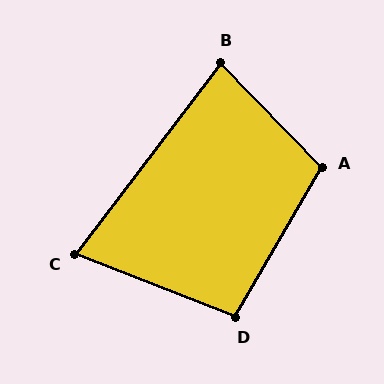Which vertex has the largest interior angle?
A, at approximately 106 degrees.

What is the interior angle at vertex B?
Approximately 81 degrees (acute).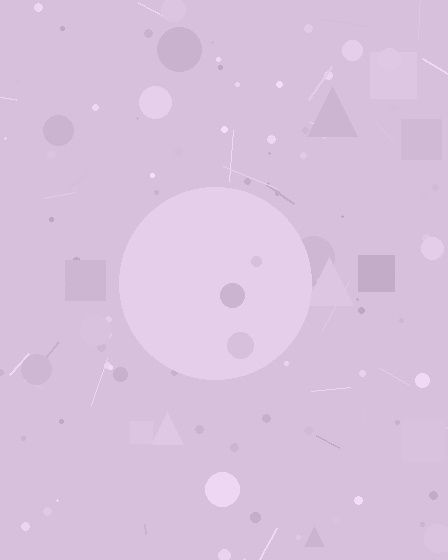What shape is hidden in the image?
A circle is hidden in the image.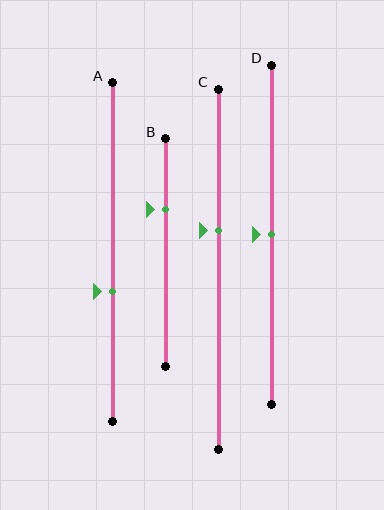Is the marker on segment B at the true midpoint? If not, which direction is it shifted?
No, the marker on segment B is shifted upward by about 19% of the segment length.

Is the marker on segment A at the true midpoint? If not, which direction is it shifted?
No, the marker on segment A is shifted downward by about 12% of the segment length.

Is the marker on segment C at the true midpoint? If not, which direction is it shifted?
No, the marker on segment C is shifted upward by about 11% of the segment length.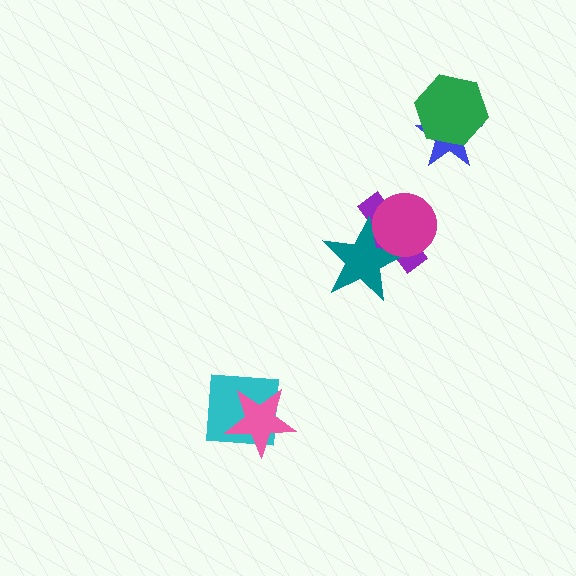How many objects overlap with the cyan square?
1 object overlaps with the cyan square.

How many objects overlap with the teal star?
2 objects overlap with the teal star.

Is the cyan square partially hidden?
Yes, it is partially covered by another shape.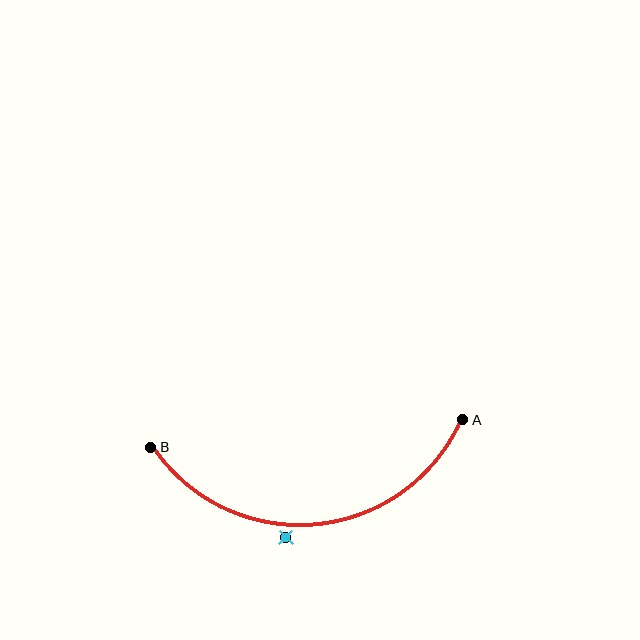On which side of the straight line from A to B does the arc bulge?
The arc bulges below the straight line connecting A and B.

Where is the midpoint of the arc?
The arc midpoint is the point on the curve farthest from the straight line joining A and B. It sits below that line.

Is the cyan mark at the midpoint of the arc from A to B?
No — the cyan mark does not lie on the arc at all. It sits slightly outside the curve.